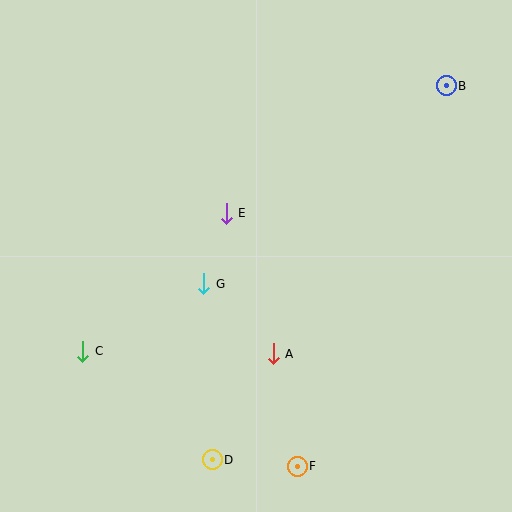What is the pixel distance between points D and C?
The distance between D and C is 169 pixels.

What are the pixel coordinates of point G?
Point G is at (204, 284).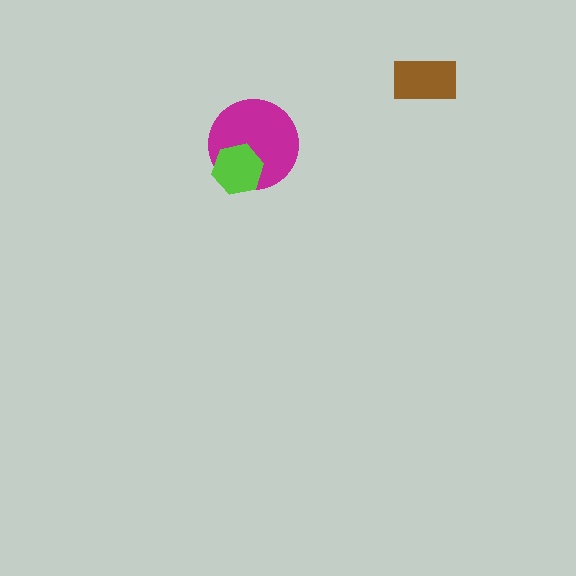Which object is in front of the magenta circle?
The lime hexagon is in front of the magenta circle.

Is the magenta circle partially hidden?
Yes, it is partially covered by another shape.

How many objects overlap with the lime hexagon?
1 object overlaps with the lime hexagon.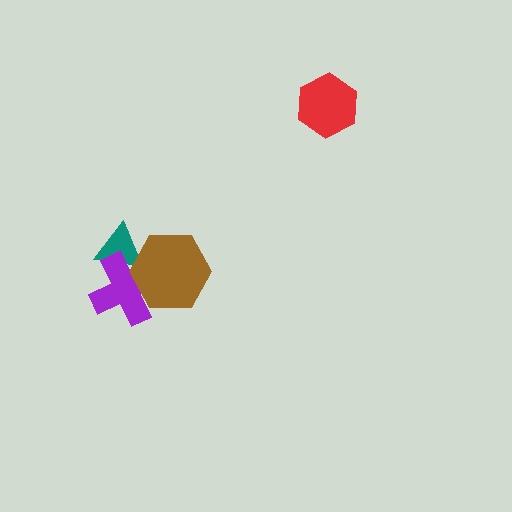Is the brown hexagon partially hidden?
No, no other shape covers it.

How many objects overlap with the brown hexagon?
2 objects overlap with the brown hexagon.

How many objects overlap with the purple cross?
2 objects overlap with the purple cross.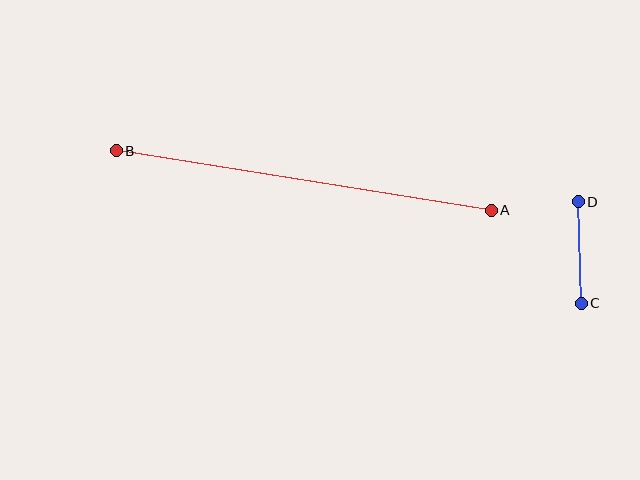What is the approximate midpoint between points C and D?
The midpoint is at approximately (580, 253) pixels.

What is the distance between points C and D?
The distance is approximately 102 pixels.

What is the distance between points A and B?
The distance is approximately 380 pixels.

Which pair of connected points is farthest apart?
Points A and B are farthest apart.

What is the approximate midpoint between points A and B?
The midpoint is at approximately (304, 181) pixels.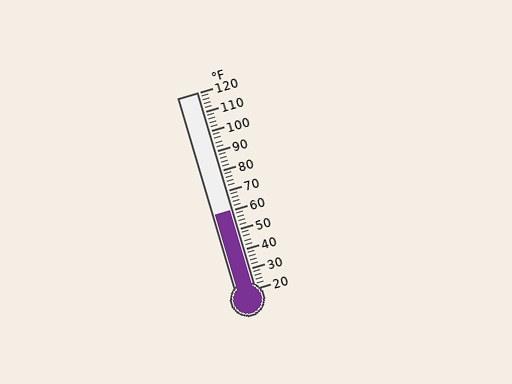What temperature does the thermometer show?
The thermometer shows approximately 60°F.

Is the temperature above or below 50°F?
The temperature is above 50°F.